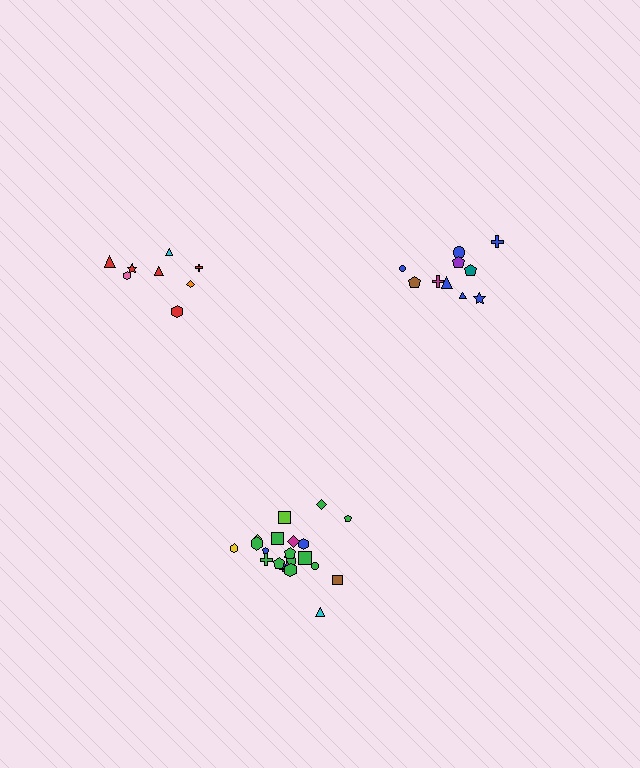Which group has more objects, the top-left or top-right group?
The top-right group.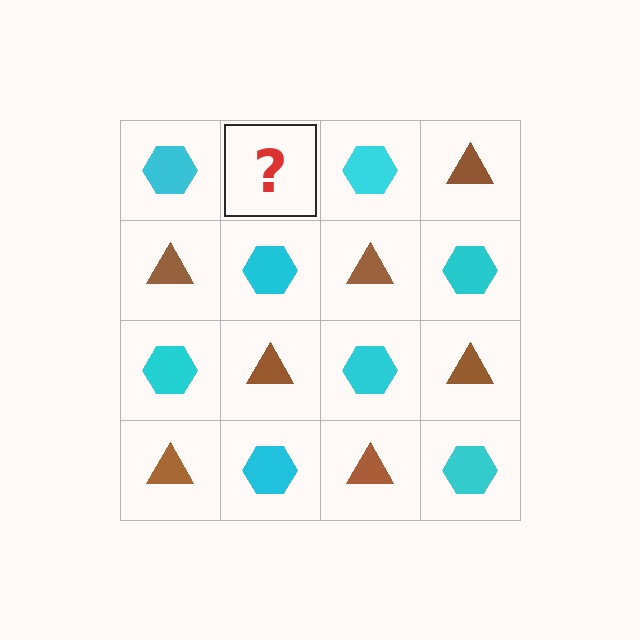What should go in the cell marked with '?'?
The missing cell should contain a brown triangle.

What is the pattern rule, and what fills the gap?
The rule is that it alternates cyan hexagon and brown triangle in a checkerboard pattern. The gap should be filled with a brown triangle.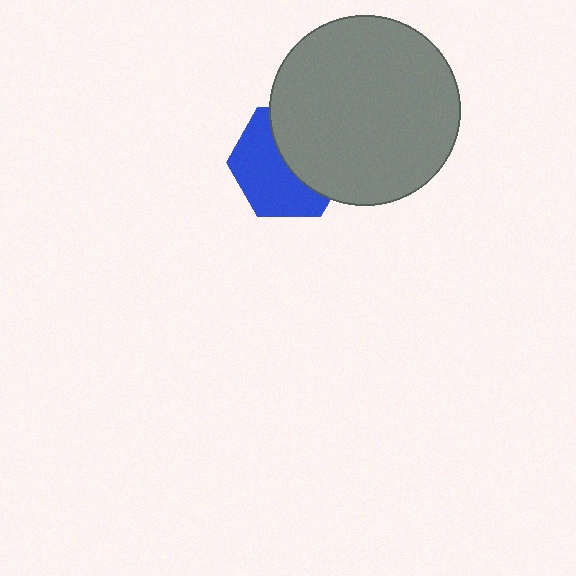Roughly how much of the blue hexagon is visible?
About half of it is visible (roughly 53%).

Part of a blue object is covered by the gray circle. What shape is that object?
It is a hexagon.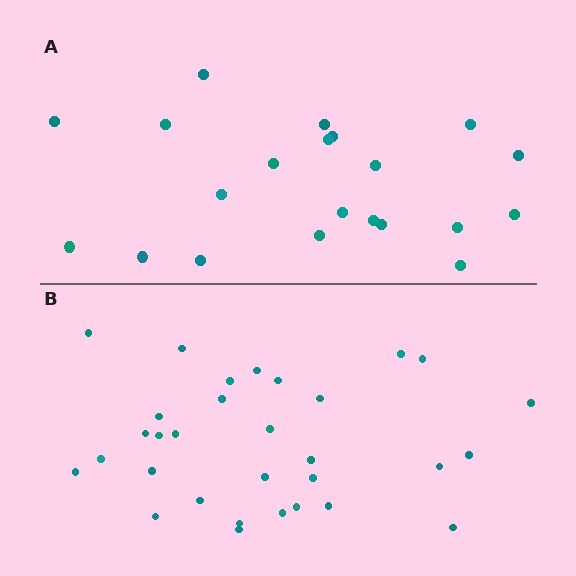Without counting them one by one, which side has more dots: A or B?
Region B (the bottom region) has more dots.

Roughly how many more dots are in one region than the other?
Region B has roughly 10 or so more dots than region A.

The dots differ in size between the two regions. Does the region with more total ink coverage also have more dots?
No. Region A has more total ink coverage because its dots are larger, but region B actually contains more individual dots. Total area can be misleading — the number of items is what matters here.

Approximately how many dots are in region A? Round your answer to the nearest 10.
About 20 dots. (The exact count is 21, which rounds to 20.)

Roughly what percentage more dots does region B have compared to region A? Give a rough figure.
About 50% more.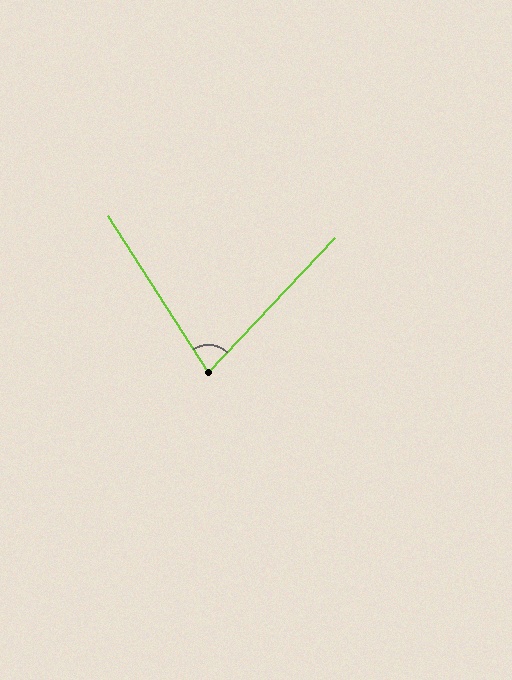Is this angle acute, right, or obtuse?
It is acute.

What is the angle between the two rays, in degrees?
Approximately 76 degrees.